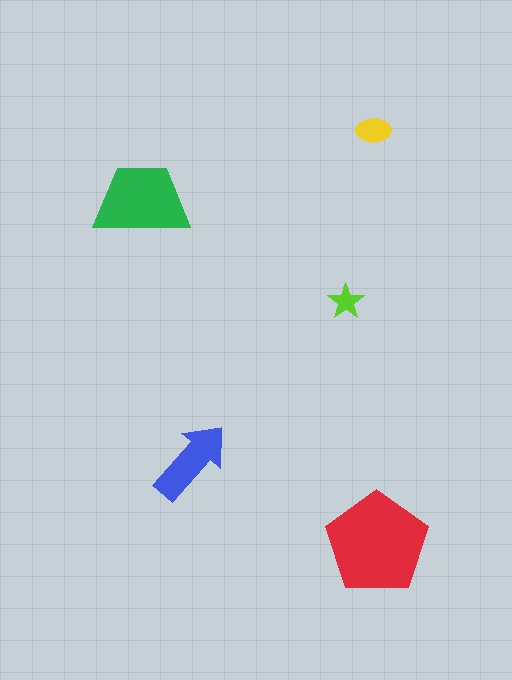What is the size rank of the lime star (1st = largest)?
5th.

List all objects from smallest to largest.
The lime star, the yellow ellipse, the blue arrow, the green trapezoid, the red pentagon.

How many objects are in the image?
There are 5 objects in the image.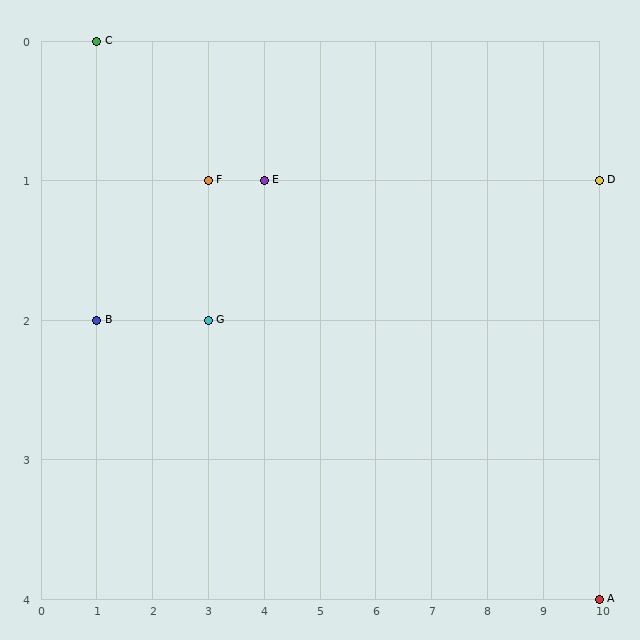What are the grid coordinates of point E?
Point E is at grid coordinates (4, 1).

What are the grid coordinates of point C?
Point C is at grid coordinates (1, 0).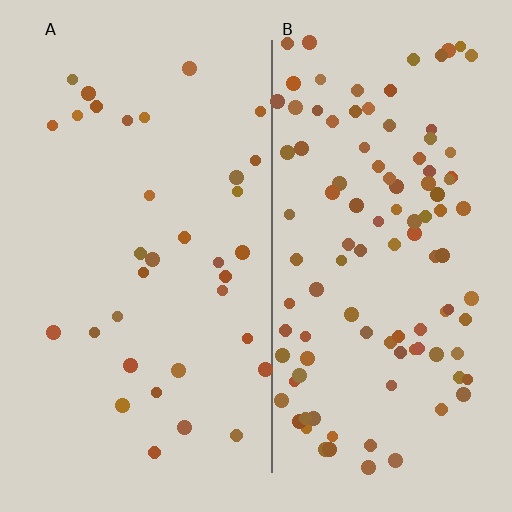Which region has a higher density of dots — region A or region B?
B (the right).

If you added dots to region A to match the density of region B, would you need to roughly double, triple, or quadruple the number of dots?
Approximately triple.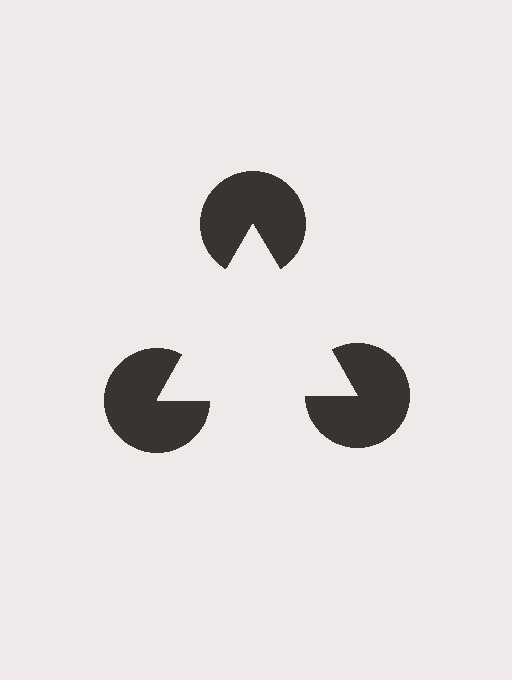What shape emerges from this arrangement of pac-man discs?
An illusory triangle — its edges are inferred from the aligned wedge cuts in the pac-man discs, not physically drawn.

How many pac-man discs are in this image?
There are 3 — one at each vertex of the illusory triangle.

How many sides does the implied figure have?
3 sides.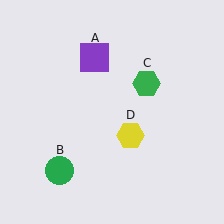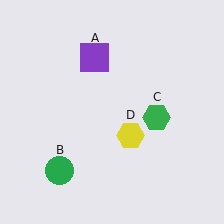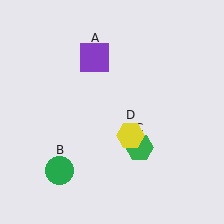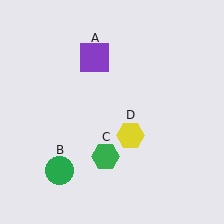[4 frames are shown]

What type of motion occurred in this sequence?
The green hexagon (object C) rotated clockwise around the center of the scene.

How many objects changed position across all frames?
1 object changed position: green hexagon (object C).